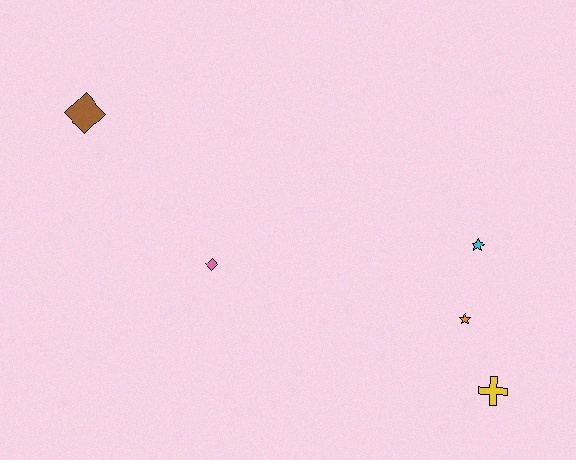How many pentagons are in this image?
There are no pentagons.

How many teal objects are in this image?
There are no teal objects.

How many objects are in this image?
There are 5 objects.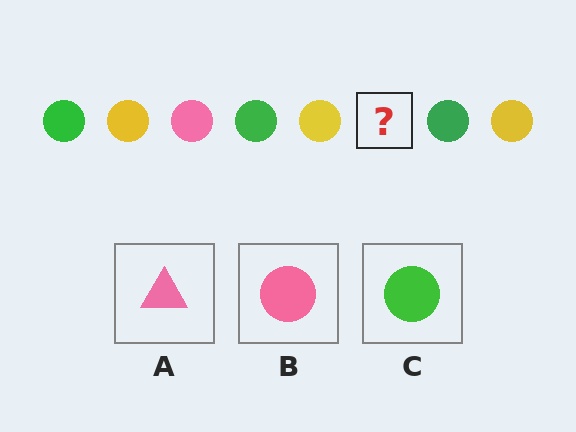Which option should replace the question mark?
Option B.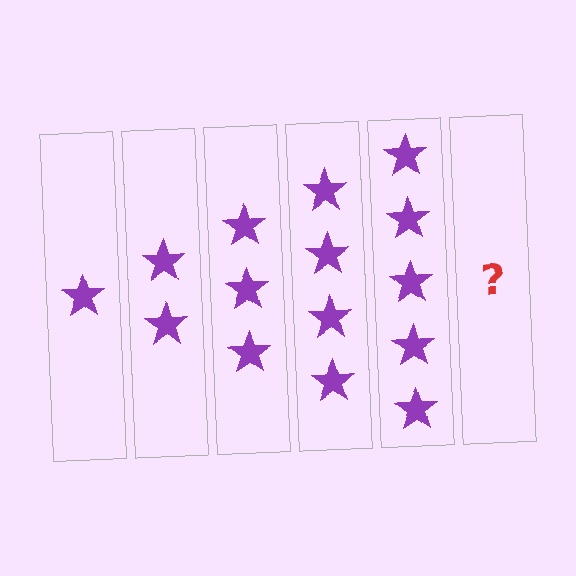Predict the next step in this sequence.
The next step is 6 stars.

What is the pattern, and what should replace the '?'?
The pattern is that each step adds one more star. The '?' should be 6 stars.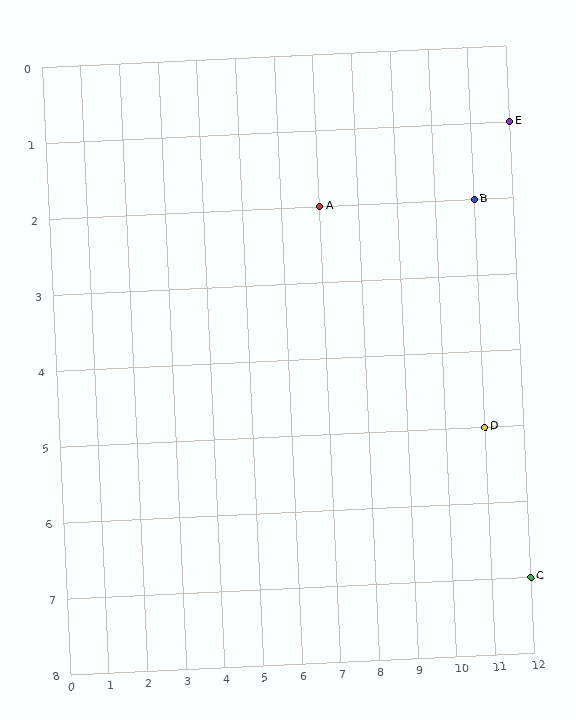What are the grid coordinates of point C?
Point C is at grid coordinates (12, 7).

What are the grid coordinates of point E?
Point E is at grid coordinates (12, 1).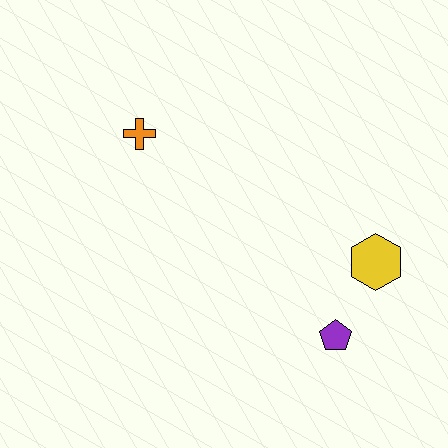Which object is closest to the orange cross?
The yellow hexagon is closest to the orange cross.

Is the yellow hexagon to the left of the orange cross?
No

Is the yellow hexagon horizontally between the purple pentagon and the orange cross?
No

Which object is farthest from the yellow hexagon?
The orange cross is farthest from the yellow hexagon.